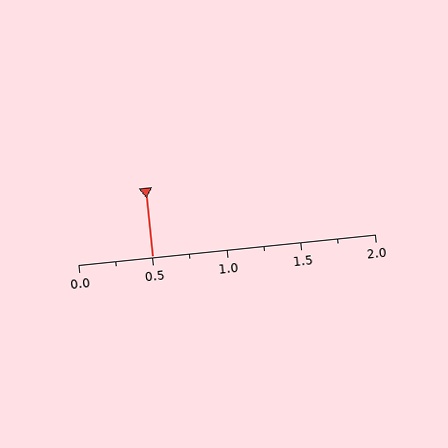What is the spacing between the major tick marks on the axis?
The major ticks are spaced 0.5 apart.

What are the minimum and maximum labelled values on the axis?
The axis runs from 0.0 to 2.0.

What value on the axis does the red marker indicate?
The marker indicates approximately 0.5.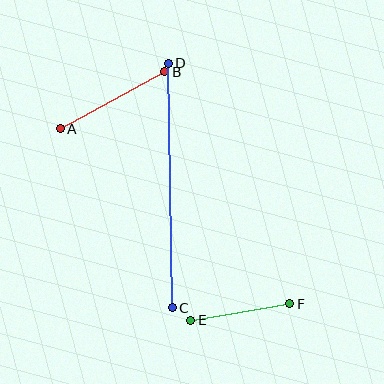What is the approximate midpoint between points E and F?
The midpoint is at approximately (240, 312) pixels.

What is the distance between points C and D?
The distance is approximately 244 pixels.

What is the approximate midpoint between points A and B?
The midpoint is at approximately (112, 100) pixels.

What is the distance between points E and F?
The distance is approximately 100 pixels.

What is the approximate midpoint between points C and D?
The midpoint is at approximately (170, 185) pixels.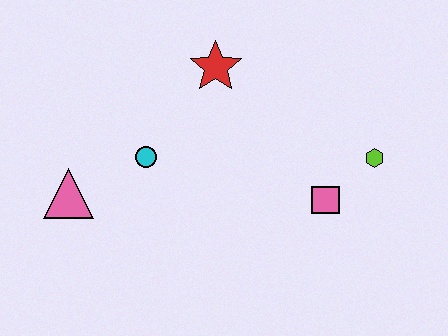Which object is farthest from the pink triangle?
The lime hexagon is farthest from the pink triangle.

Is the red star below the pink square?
No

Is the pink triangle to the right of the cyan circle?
No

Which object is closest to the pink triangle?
The cyan circle is closest to the pink triangle.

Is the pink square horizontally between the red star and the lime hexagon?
Yes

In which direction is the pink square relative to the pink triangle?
The pink square is to the right of the pink triangle.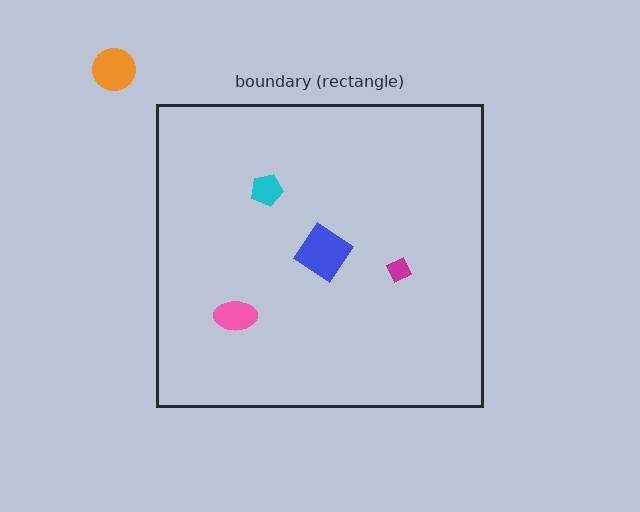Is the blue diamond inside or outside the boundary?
Inside.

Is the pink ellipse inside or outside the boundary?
Inside.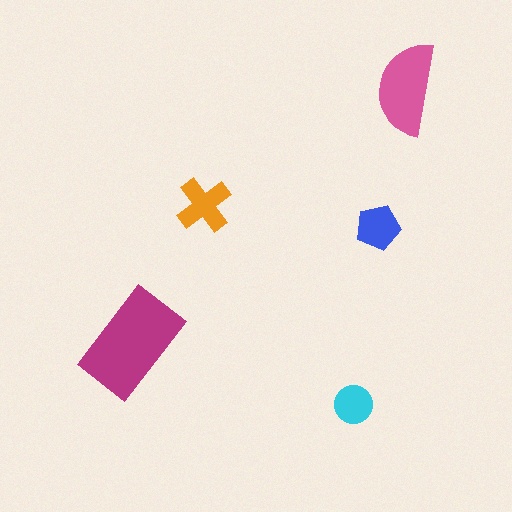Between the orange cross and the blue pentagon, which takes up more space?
The orange cross.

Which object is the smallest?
The cyan circle.